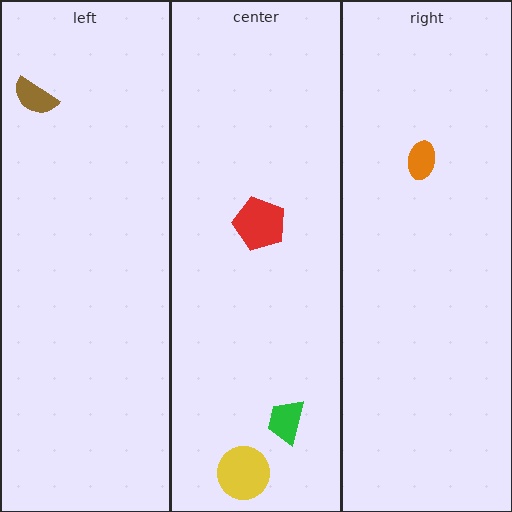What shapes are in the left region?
The brown semicircle.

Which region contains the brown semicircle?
The left region.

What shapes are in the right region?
The orange ellipse.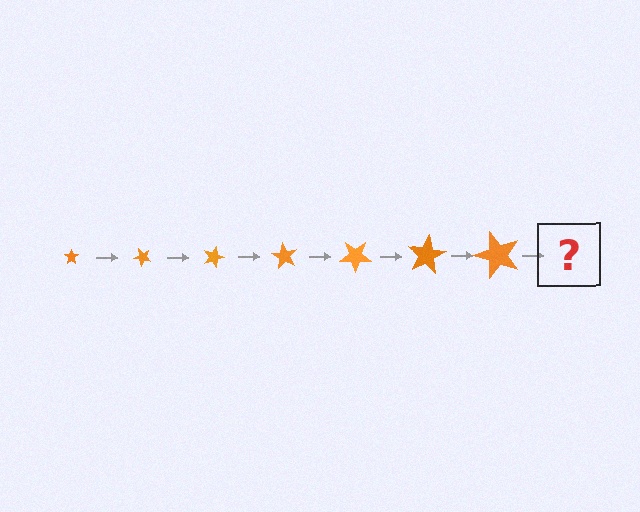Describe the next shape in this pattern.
It should be a star, larger than the previous one and rotated 315 degrees from the start.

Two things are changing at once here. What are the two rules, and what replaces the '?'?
The two rules are that the star grows larger each step and it rotates 45 degrees each step. The '?' should be a star, larger than the previous one and rotated 315 degrees from the start.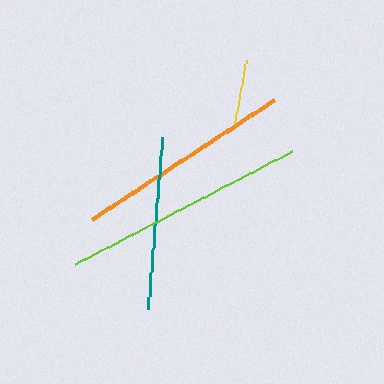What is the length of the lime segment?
The lime segment is approximately 245 pixels long.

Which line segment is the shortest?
The yellow line is the shortest at approximately 65 pixels.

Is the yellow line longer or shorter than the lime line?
The lime line is longer than the yellow line.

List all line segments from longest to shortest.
From longest to shortest: lime, orange, teal, yellow.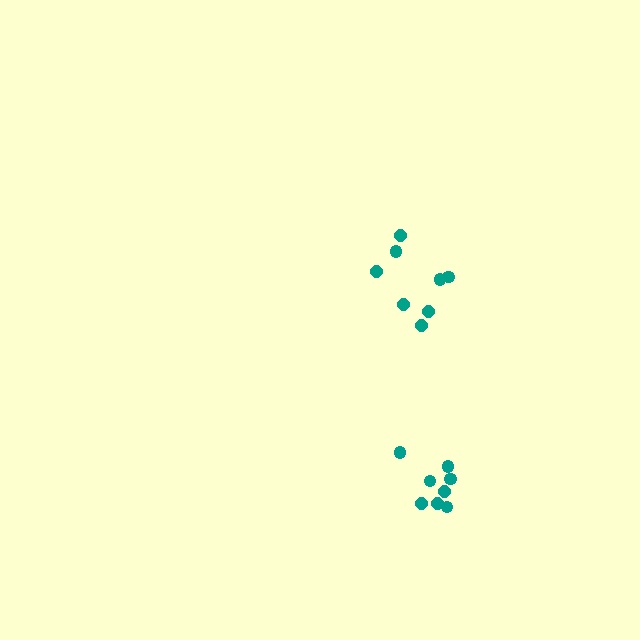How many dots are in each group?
Group 1: 8 dots, Group 2: 8 dots (16 total).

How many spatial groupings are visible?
There are 2 spatial groupings.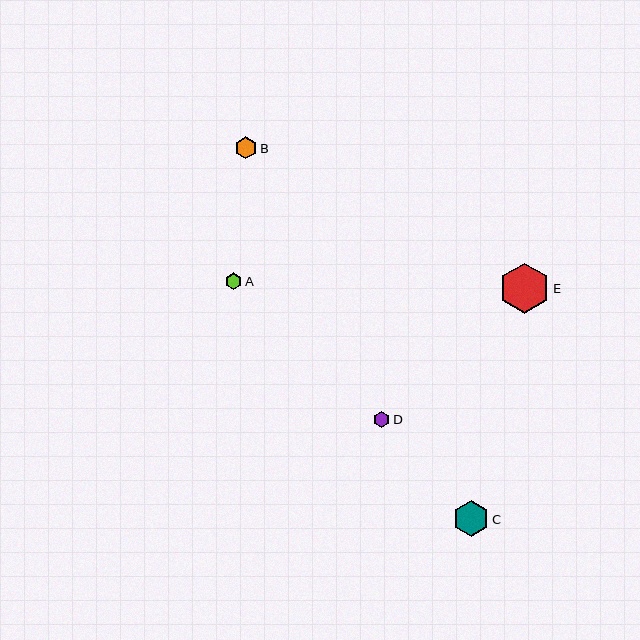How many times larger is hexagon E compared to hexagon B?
Hexagon E is approximately 2.2 times the size of hexagon B.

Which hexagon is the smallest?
Hexagon D is the smallest with a size of approximately 16 pixels.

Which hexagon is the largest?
Hexagon E is the largest with a size of approximately 50 pixels.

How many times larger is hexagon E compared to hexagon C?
Hexagon E is approximately 1.4 times the size of hexagon C.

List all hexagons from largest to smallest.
From largest to smallest: E, C, B, A, D.